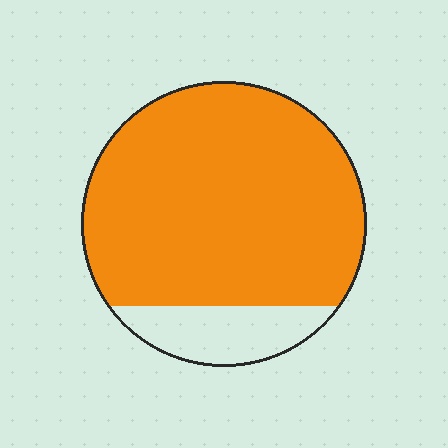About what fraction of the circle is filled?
About five sixths (5/6).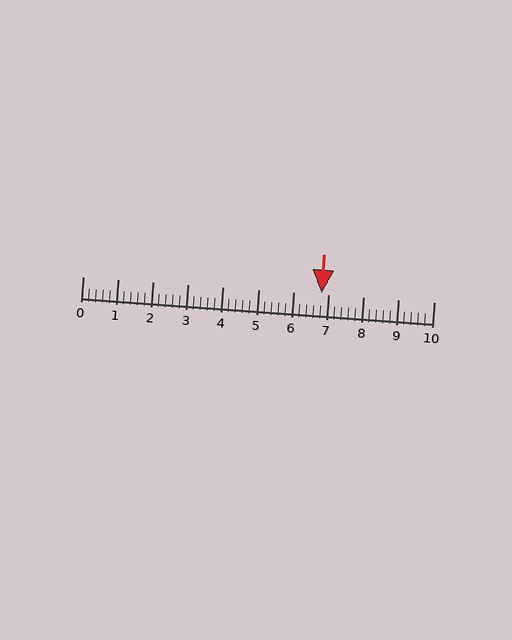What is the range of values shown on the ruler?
The ruler shows values from 0 to 10.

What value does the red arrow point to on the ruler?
The red arrow points to approximately 6.8.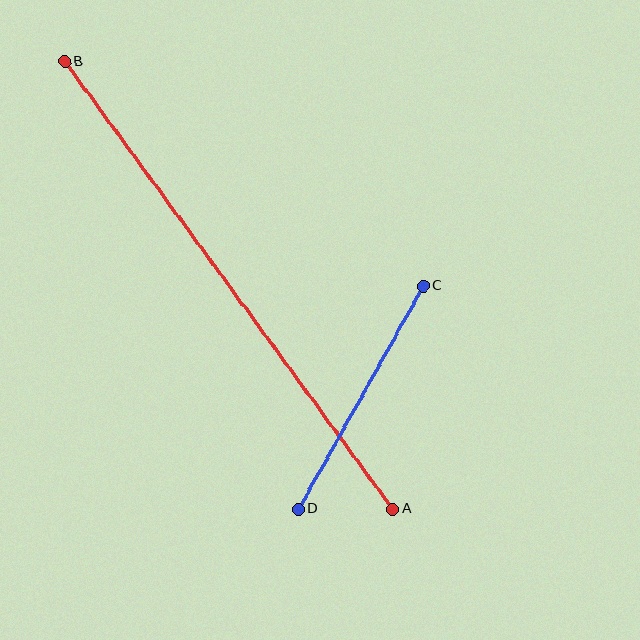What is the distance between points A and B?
The distance is approximately 555 pixels.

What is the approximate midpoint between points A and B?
The midpoint is at approximately (229, 285) pixels.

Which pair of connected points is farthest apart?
Points A and B are farthest apart.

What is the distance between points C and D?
The distance is approximately 255 pixels.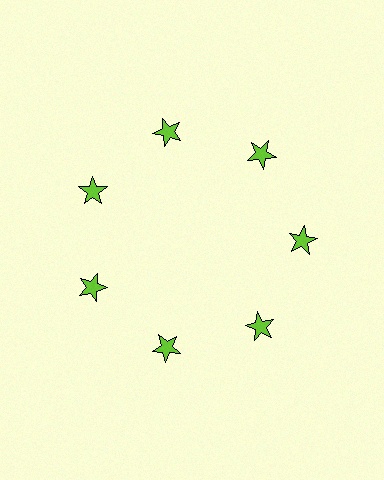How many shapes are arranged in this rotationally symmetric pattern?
There are 7 shapes, arranged in 7 groups of 1.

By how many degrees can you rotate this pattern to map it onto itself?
The pattern maps onto itself every 51 degrees of rotation.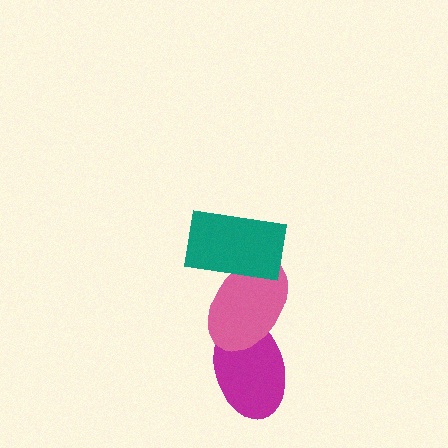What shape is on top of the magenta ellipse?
The pink ellipse is on top of the magenta ellipse.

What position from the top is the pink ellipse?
The pink ellipse is 2nd from the top.